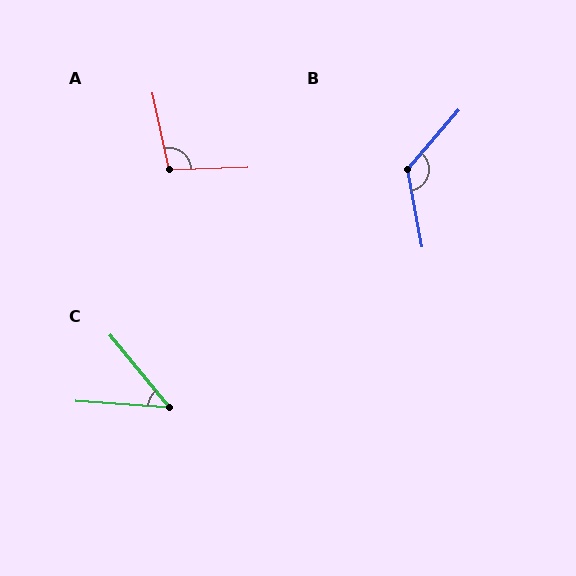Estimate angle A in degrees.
Approximately 100 degrees.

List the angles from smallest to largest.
C (47°), A (100°), B (129°).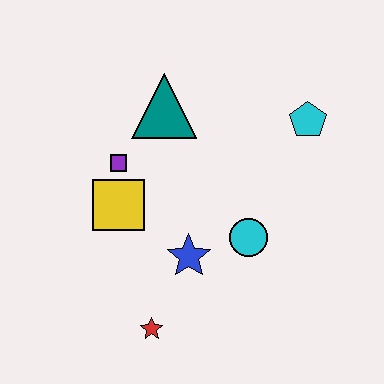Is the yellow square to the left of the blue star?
Yes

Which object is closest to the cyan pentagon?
The cyan circle is closest to the cyan pentagon.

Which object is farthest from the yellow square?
The cyan pentagon is farthest from the yellow square.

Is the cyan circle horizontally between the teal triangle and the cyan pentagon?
Yes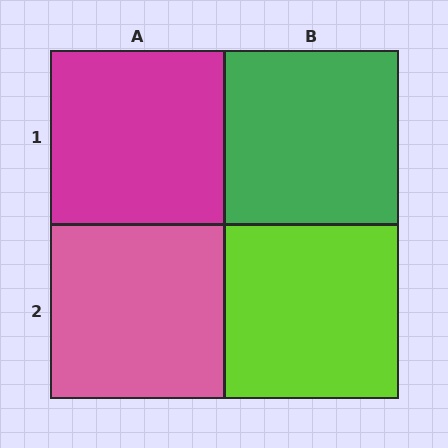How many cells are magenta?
1 cell is magenta.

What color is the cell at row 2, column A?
Pink.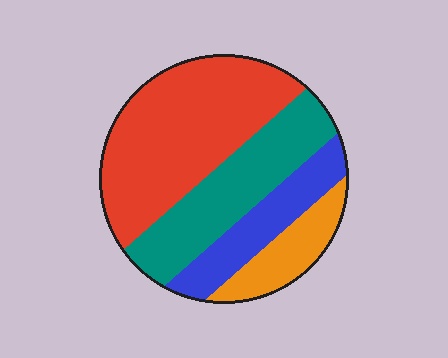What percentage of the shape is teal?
Teal takes up about one quarter (1/4) of the shape.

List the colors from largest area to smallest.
From largest to smallest: red, teal, blue, orange.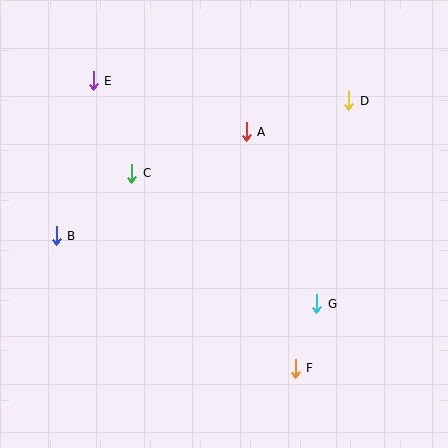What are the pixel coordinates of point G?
Point G is at (317, 304).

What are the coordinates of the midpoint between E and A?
The midpoint between E and A is at (170, 106).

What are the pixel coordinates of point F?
Point F is at (295, 368).